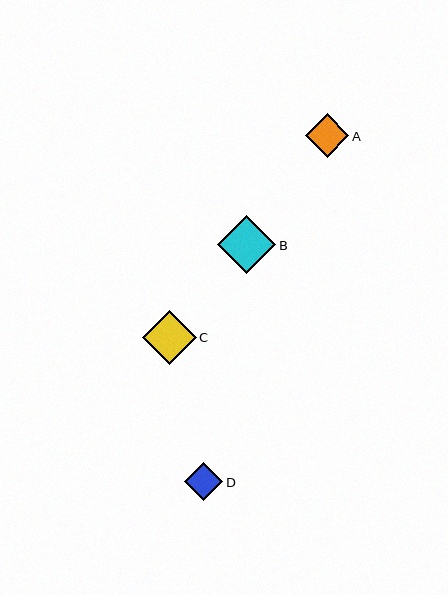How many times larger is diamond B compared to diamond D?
Diamond B is approximately 1.5 times the size of diamond D.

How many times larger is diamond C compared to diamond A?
Diamond C is approximately 1.2 times the size of diamond A.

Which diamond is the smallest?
Diamond D is the smallest with a size of approximately 38 pixels.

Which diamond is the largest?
Diamond B is the largest with a size of approximately 58 pixels.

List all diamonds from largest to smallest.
From largest to smallest: B, C, A, D.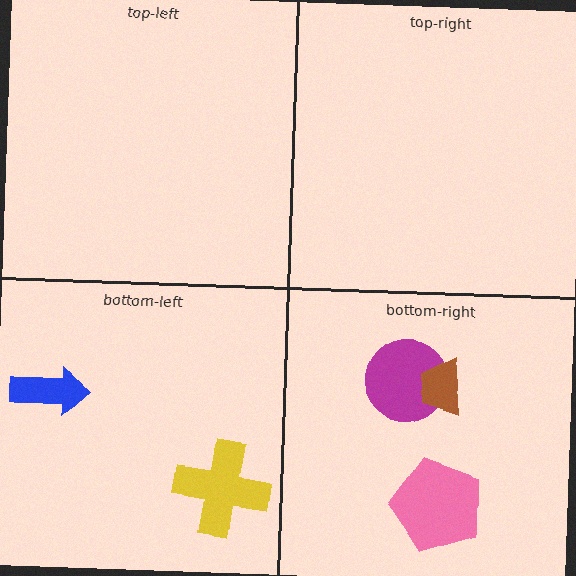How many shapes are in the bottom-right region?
3.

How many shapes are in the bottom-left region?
2.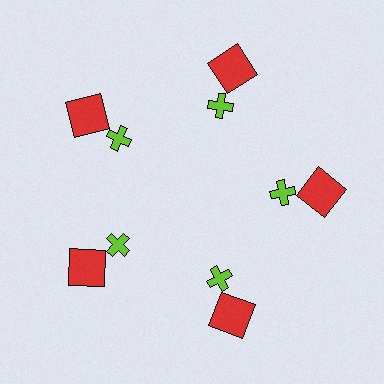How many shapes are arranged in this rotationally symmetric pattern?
There are 10 shapes, arranged in 5 groups of 2.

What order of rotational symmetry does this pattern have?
This pattern has 5-fold rotational symmetry.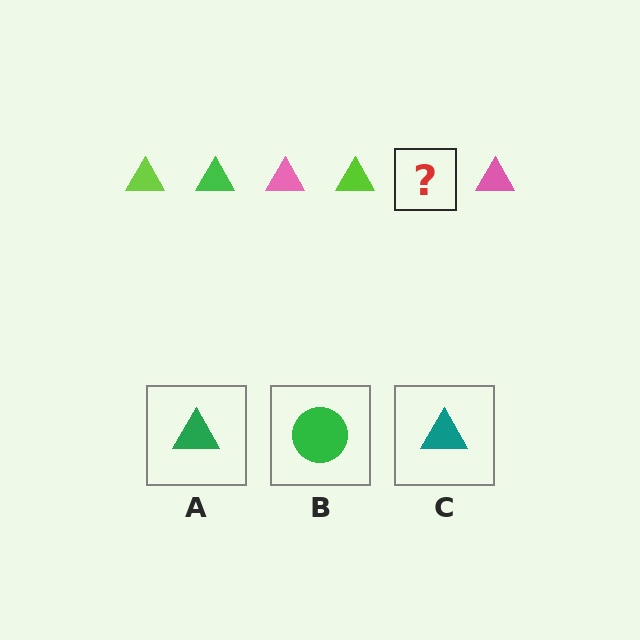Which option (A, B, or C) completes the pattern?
A.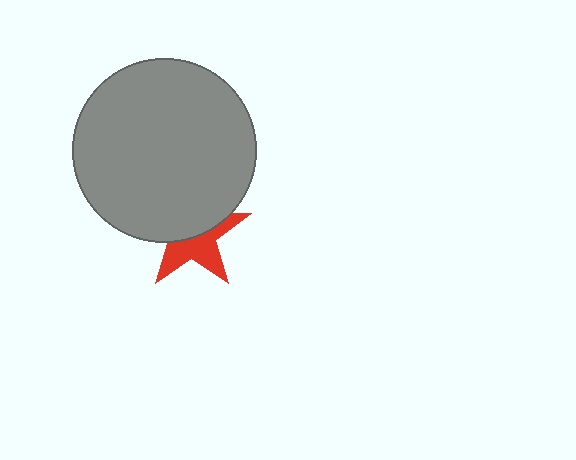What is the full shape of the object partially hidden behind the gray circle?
The partially hidden object is a red star.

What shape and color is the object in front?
The object in front is a gray circle.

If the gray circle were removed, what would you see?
You would see the complete red star.